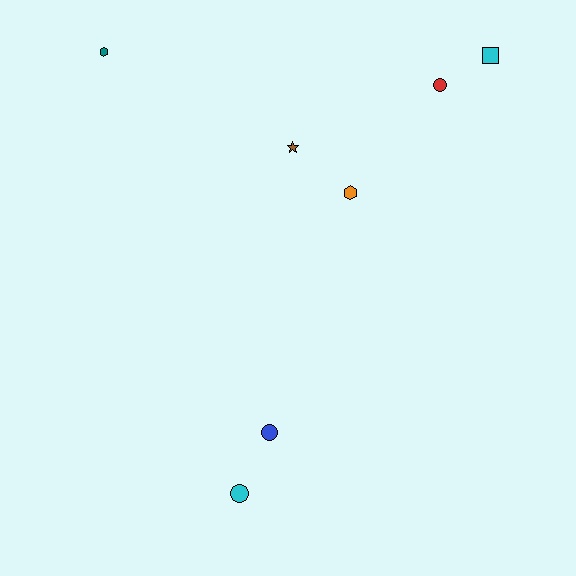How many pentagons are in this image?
There are no pentagons.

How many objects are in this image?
There are 7 objects.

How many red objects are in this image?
There is 1 red object.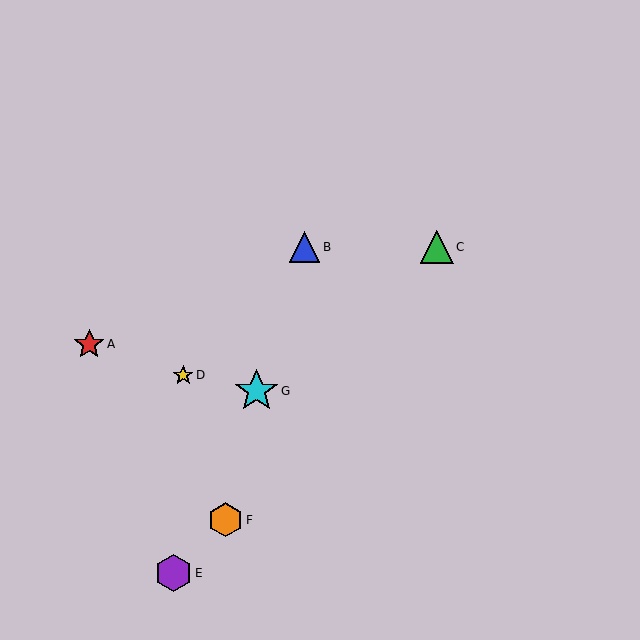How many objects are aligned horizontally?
2 objects (B, C) are aligned horizontally.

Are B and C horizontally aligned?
Yes, both are at y≈247.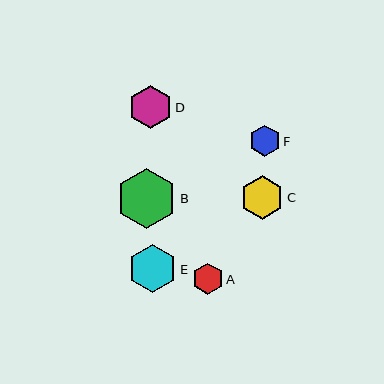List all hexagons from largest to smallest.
From largest to smallest: B, E, C, D, A, F.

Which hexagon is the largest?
Hexagon B is the largest with a size of approximately 60 pixels.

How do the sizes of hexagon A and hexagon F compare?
Hexagon A and hexagon F are approximately the same size.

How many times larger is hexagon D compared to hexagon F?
Hexagon D is approximately 1.4 times the size of hexagon F.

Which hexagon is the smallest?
Hexagon F is the smallest with a size of approximately 31 pixels.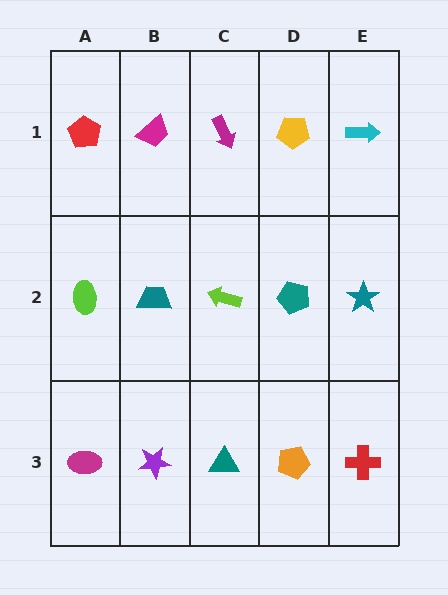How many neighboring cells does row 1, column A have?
2.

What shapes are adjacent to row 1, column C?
A lime arrow (row 2, column C), a magenta trapezoid (row 1, column B), a yellow pentagon (row 1, column D).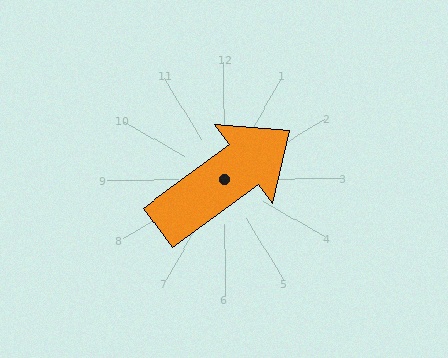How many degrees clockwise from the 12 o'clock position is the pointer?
Approximately 54 degrees.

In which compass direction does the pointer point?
Northeast.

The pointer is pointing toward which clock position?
Roughly 2 o'clock.